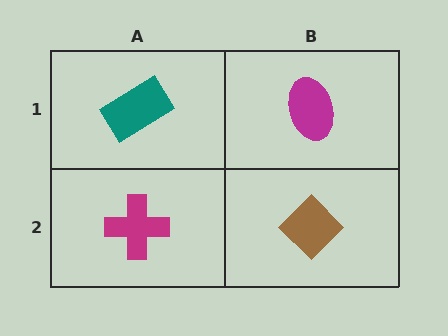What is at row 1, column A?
A teal rectangle.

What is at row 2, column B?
A brown diamond.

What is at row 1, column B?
A magenta ellipse.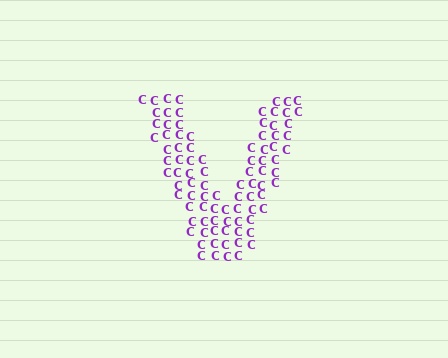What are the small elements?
The small elements are letter C's.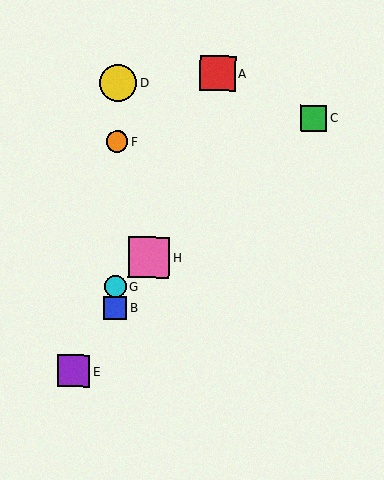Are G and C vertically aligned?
No, G is at x≈115 and C is at x≈313.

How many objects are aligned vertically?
4 objects (B, D, F, G) are aligned vertically.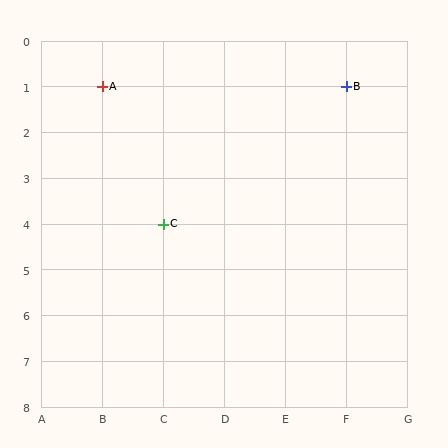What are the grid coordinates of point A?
Point A is at grid coordinates (B, 1).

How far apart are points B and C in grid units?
Points B and C are 3 columns and 3 rows apart (about 4.2 grid units diagonally).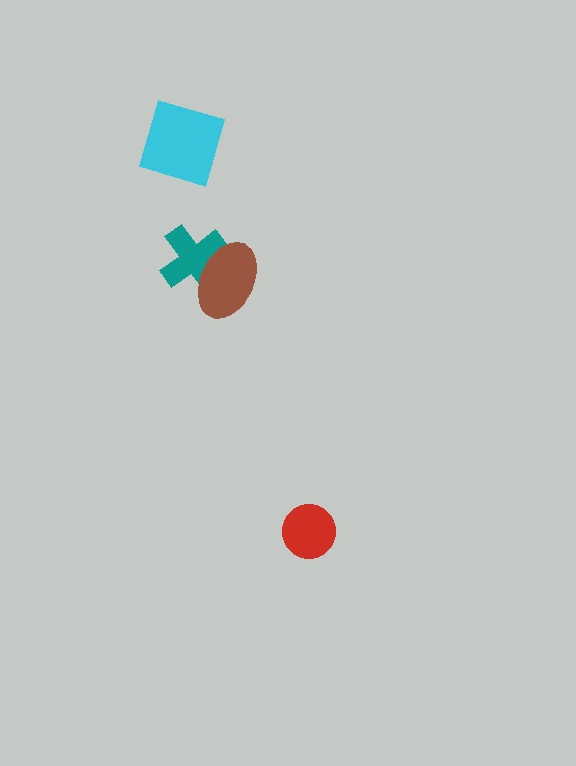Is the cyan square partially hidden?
No, no other shape covers it.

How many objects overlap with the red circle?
0 objects overlap with the red circle.